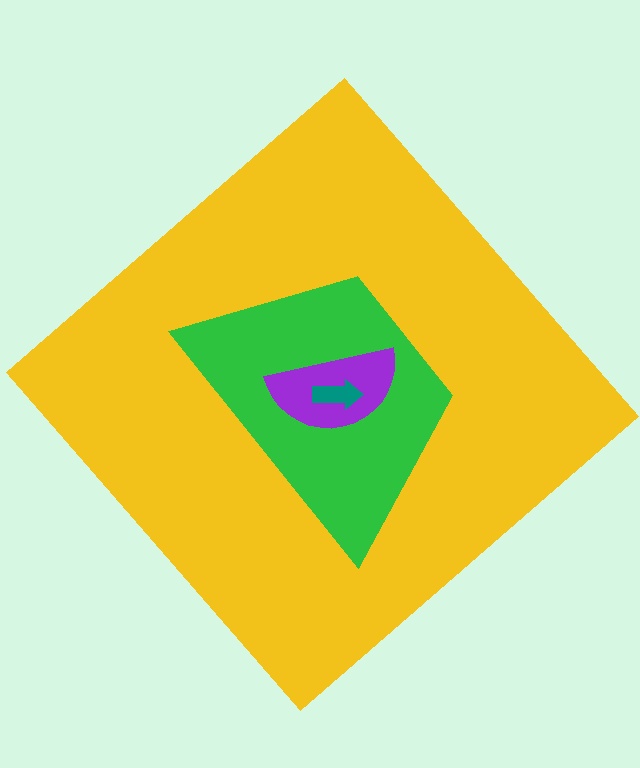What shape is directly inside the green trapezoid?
The purple semicircle.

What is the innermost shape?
The teal arrow.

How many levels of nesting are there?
4.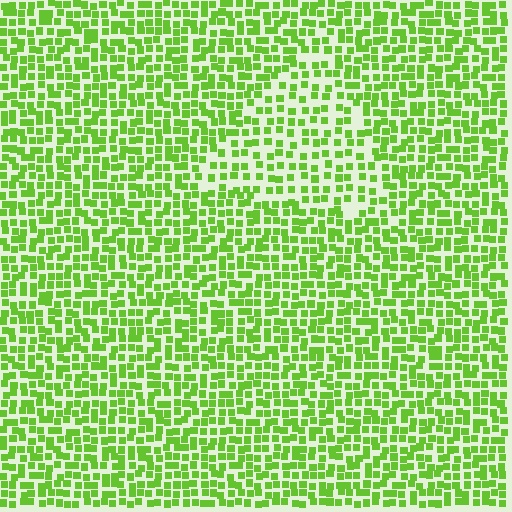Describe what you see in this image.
The image contains small lime elements arranged at two different densities. A triangle-shaped region is visible where the elements are less densely packed than the surrounding area.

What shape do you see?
I see a triangle.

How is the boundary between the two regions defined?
The boundary is defined by a change in element density (approximately 1.6x ratio). All elements are the same color, size, and shape.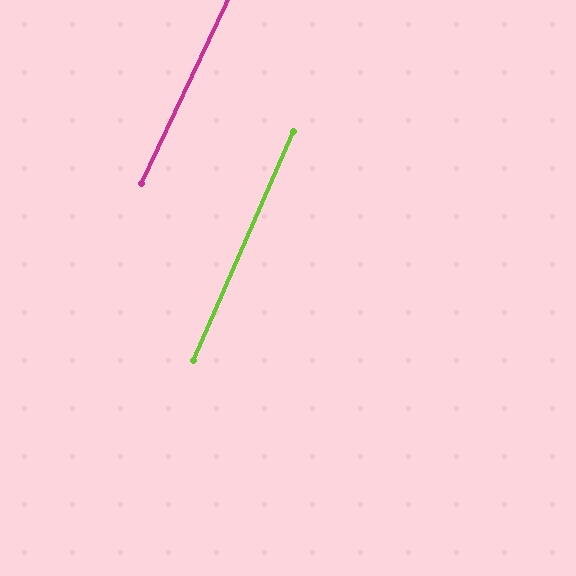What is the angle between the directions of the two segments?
Approximately 2 degrees.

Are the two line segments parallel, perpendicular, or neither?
Parallel — their directions differ by only 1.8°.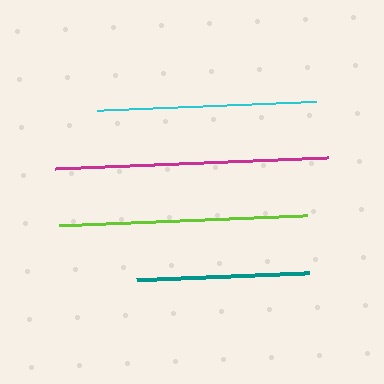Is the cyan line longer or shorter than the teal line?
The cyan line is longer than the teal line.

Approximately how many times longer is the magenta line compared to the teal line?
The magenta line is approximately 1.6 times the length of the teal line.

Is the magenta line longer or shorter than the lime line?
The magenta line is longer than the lime line.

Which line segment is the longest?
The magenta line is the longest at approximately 272 pixels.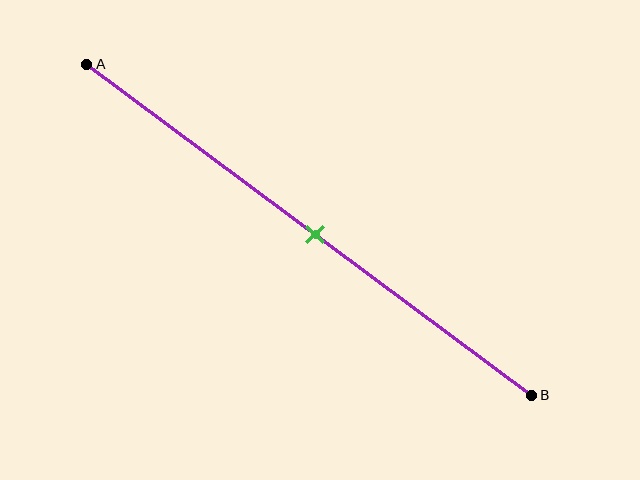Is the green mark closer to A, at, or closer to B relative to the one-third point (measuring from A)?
The green mark is closer to point B than the one-third point of segment AB.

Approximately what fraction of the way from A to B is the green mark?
The green mark is approximately 50% of the way from A to B.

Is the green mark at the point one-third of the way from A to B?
No, the mark is at about 50% from A, not at the 33% one-third point.